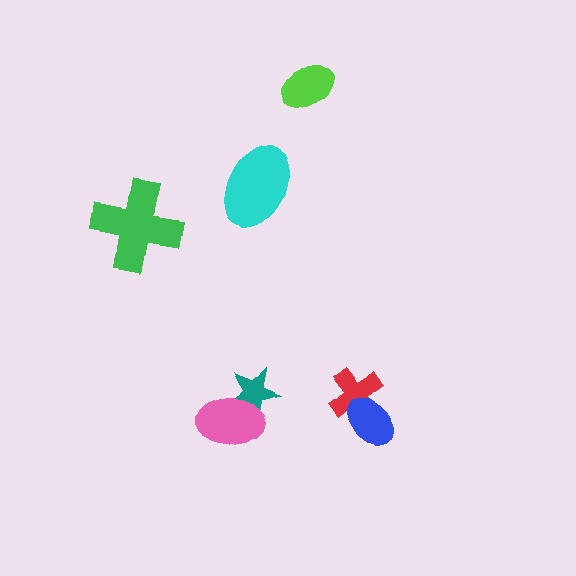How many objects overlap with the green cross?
0 objects overlap with the green cross.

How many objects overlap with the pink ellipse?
1 object overlaps with the pink ellipse.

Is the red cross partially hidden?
Yes, it is partially covered by another shape.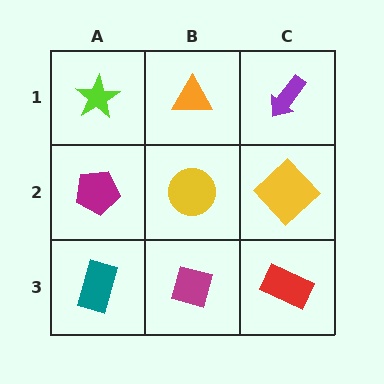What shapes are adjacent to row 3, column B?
A yellow circle (row 2, column B), a teal rectangle (row 3, column A), a red rectangle (row 3, column C).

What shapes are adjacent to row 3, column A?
A magenta pentagon (row 2, column A), a magenta square (row 3, column B).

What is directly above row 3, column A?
A magenta pentagon.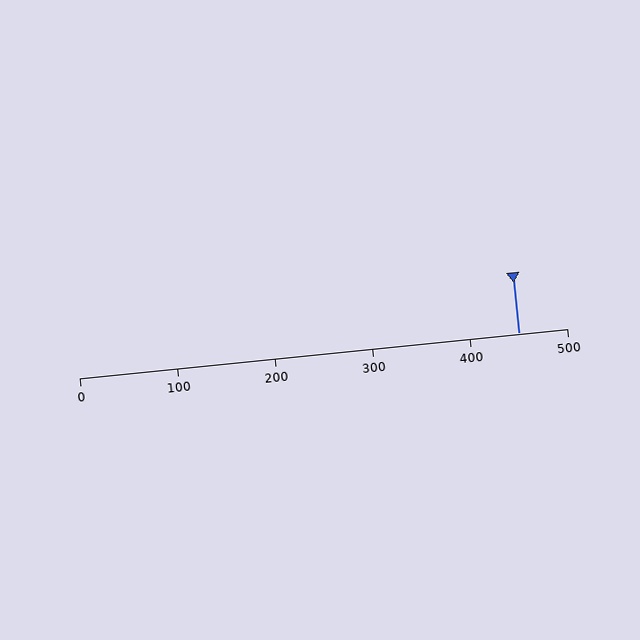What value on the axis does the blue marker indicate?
The marker indicates approximately 450.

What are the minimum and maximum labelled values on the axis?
The axis runs from 0 to 500.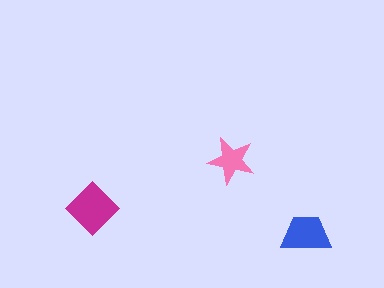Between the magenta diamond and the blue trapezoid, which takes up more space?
The magenta diamond.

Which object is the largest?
The magenta diamond.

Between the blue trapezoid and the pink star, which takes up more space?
The blue trapezoid.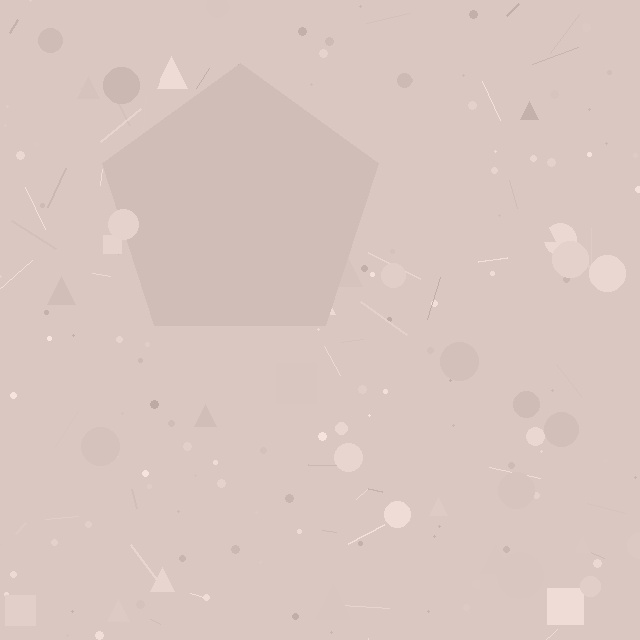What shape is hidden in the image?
A pentagon is hidden in the image.